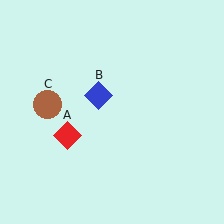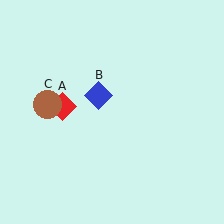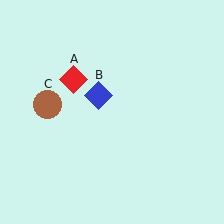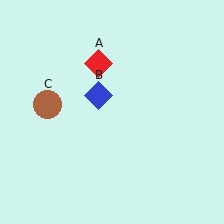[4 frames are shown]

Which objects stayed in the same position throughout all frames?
Blue diamond (object B) and brown circle (object C) remained stationary.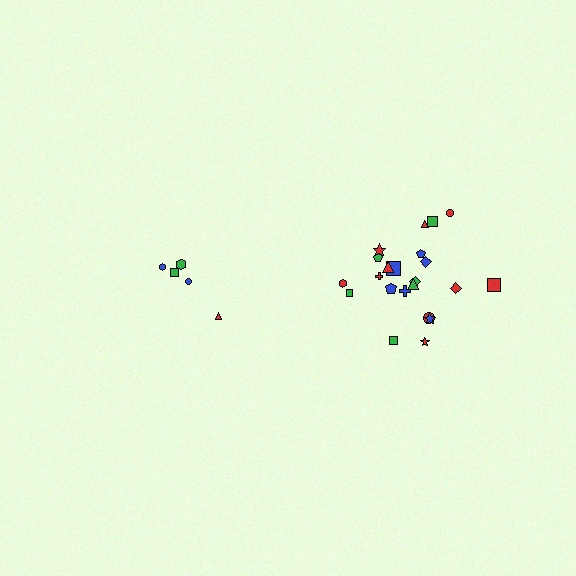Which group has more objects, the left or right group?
The right group.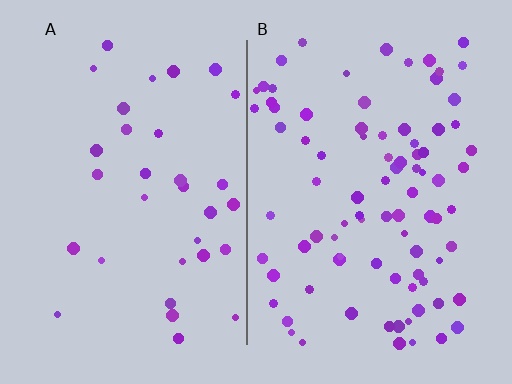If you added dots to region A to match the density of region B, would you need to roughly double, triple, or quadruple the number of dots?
Approximately triple.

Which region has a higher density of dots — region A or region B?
B (the right).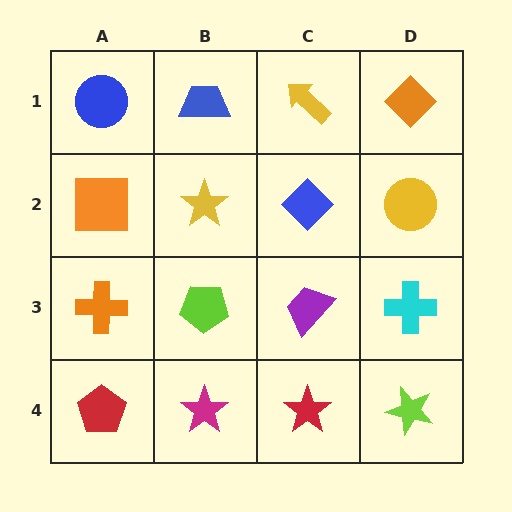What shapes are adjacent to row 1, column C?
A blue diamond (row 2, column C), a blue trapezoid (row 1, column B), an orange diamond (row 1, column D).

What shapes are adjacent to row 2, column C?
A yellow arrow (row 1, column C), a purple trapezoid (row 3, column C), a yellow star (row 2, column B), a yellow circle (row 2, column D).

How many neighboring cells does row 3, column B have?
4.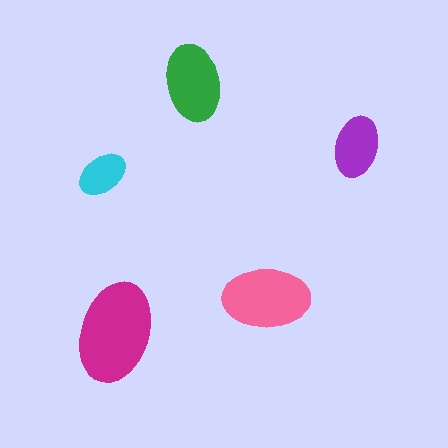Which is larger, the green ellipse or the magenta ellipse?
The magenta one.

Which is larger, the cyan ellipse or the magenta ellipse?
The magenta one.